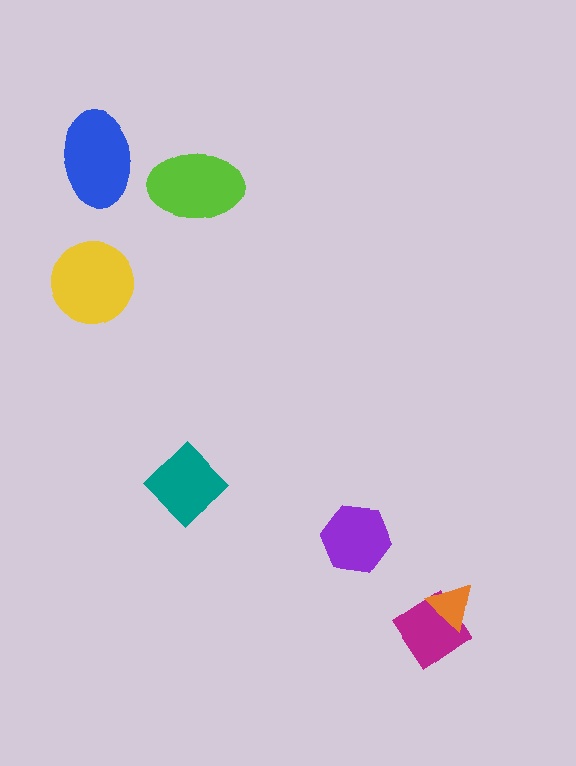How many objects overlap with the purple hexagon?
0 objects overlap with the purple hexagon.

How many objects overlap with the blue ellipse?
0 objects overlap with the blue ellipse.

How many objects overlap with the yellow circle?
0 objects overlap with the yellow circle.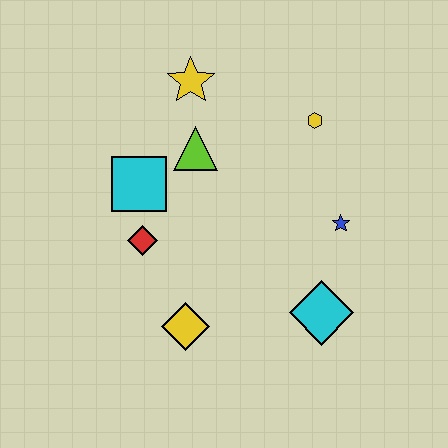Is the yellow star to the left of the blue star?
Yes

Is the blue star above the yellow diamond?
Yes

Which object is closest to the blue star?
The cyan diamond is closest to the blue star.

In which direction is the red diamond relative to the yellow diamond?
The red diamond is above the yellow diamond.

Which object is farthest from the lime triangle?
The cyan diamond is farthest from the lime triangle.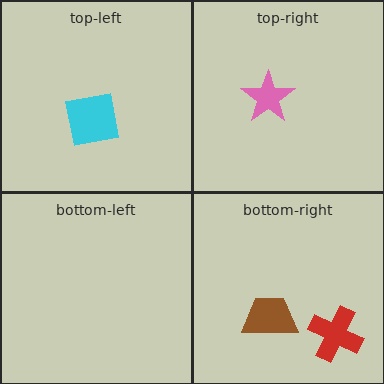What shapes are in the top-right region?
The pink star.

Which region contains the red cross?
The bottom-right region.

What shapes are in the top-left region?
The cyan square.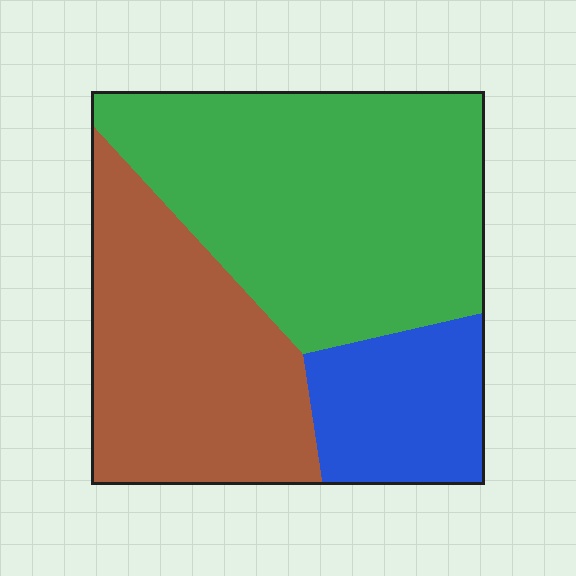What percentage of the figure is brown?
Brown covers 34% of the figure.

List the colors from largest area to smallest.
From largest to smallest: green, brown, blue.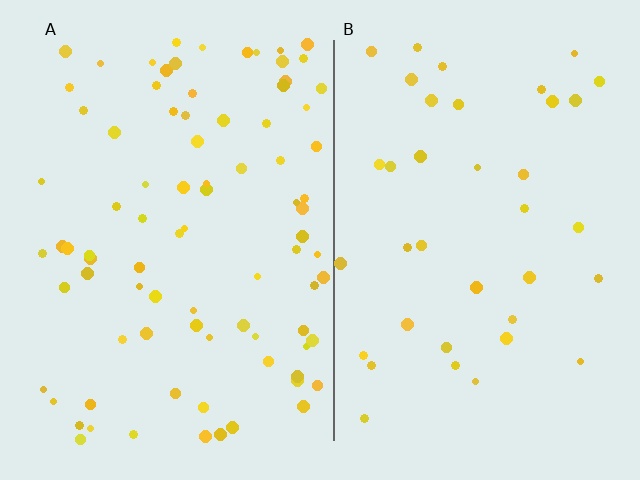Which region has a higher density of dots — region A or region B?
A (the left).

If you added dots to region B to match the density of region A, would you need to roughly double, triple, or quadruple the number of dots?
Approximately double.